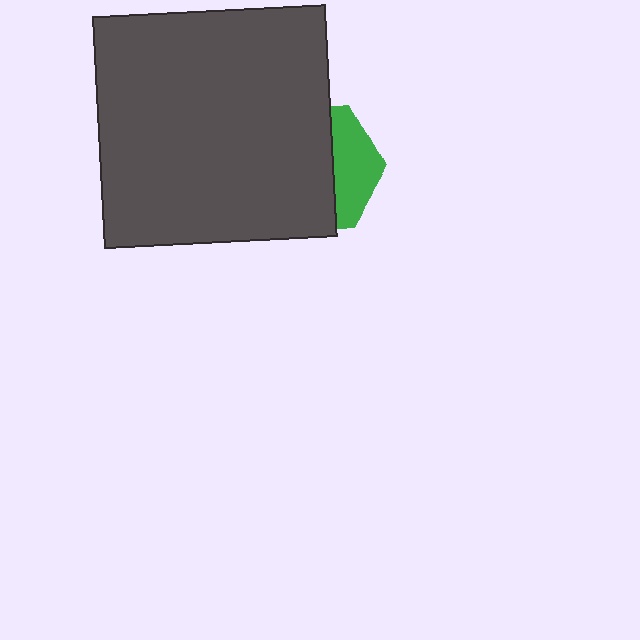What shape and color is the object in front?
The object in front is a dark gray square.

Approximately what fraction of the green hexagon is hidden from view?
Roughly 66% of the green hexagon is hidden behind the dark gray square.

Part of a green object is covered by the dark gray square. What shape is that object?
It is a hexagon.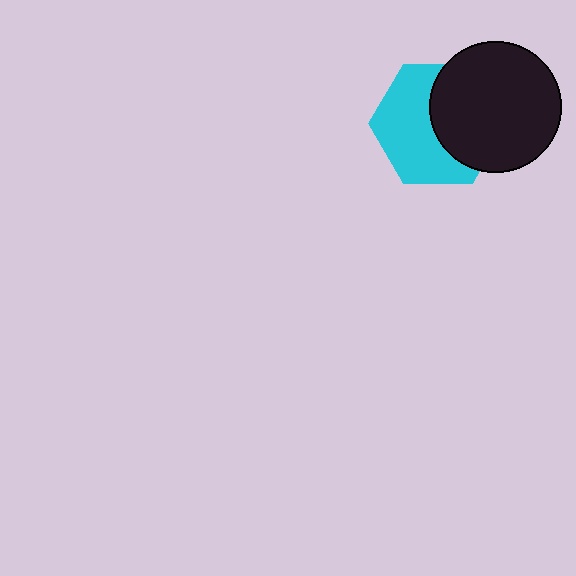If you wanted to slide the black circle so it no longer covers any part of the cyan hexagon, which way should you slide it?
Slide it right — that is the most direct way to separate the two shapes.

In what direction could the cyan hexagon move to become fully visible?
The cyan hexagon could move left. That would shift it out from behind the black circle entirely.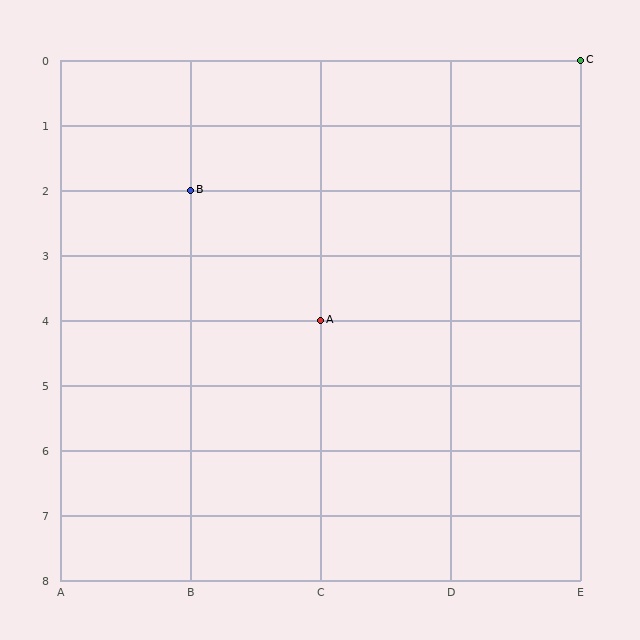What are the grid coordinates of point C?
Point C is at grid coordinates (E, 0).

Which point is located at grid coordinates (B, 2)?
Point B is at (B, 2).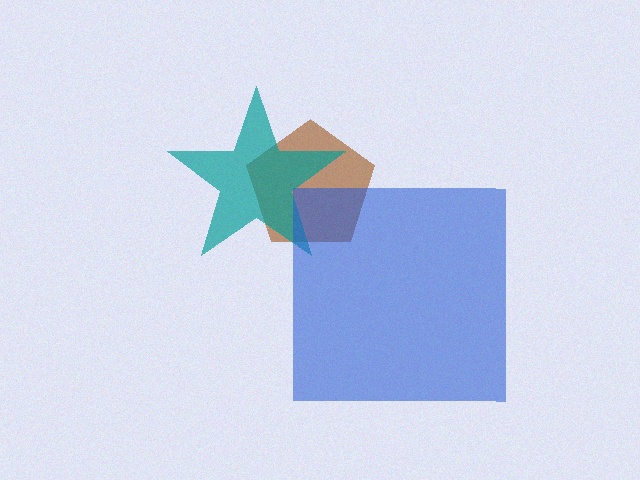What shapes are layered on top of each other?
The layered shapes are: a brown pentagon, a teal star, a blue square.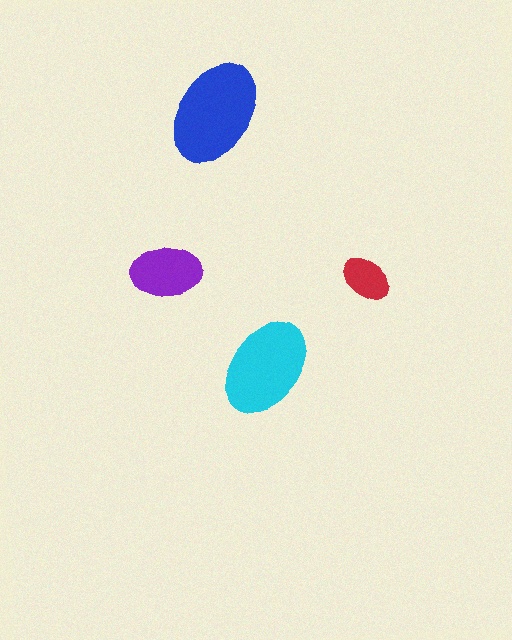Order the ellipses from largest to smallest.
the blue one, the cyan one, the purple one, the red one.